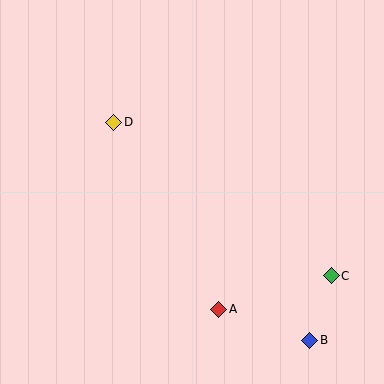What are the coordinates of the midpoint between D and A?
The midpoint between D and A is at (166, 216).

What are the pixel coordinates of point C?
Point C is at (331, 276).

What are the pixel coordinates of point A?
Point A is at (219, 309).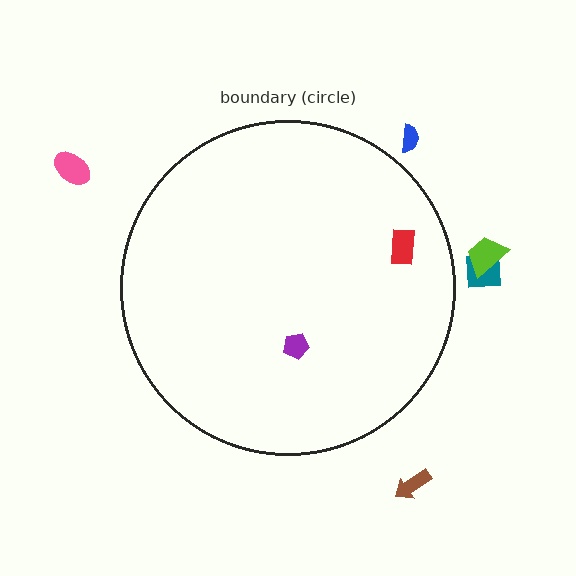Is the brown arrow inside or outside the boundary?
Outside.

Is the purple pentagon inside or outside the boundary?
Inside.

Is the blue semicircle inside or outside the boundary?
Outside.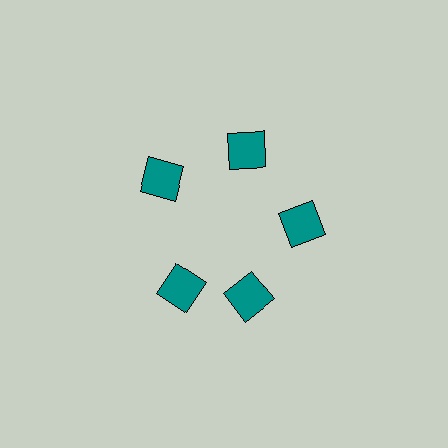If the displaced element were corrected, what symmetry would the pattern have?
It would have 5-fold rotational symmetry — the pattern would map onto itself every 72 degrees.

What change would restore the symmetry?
The symmetry would be restored by rotating it back into even spacing with its neighbors so that all 5 squares sit at equal angles and equal distance from the center.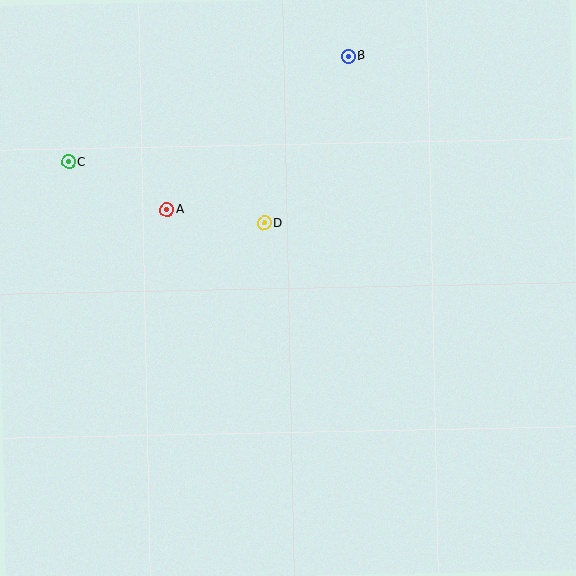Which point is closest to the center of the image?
Point D at (264, 223) is closest to the center.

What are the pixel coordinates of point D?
Point D is at (264, 223).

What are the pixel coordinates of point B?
Point B is at (349, 56).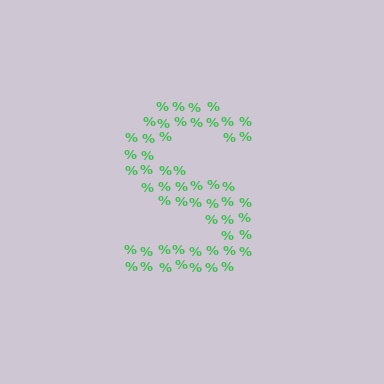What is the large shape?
The large shape is the letter S.